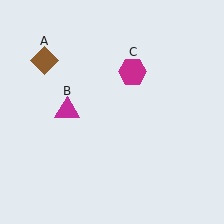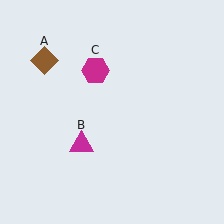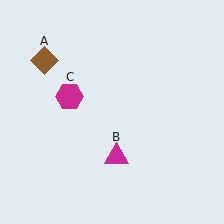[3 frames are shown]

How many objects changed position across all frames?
2 objects changed position: magenta triangle (object B), magenta hexagon (object C).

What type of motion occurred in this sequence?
The magenta triangle (object B), magenta hexagon (object C) rotated counterclockwise around the center of the scene.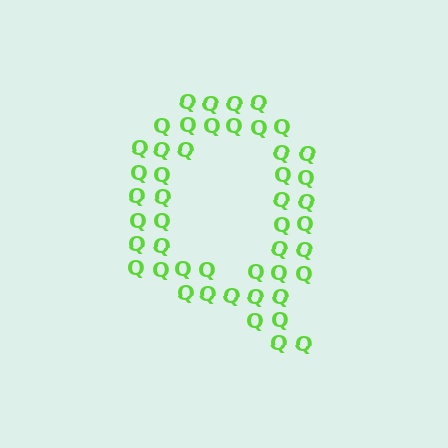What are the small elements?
The small elements are letter Q's.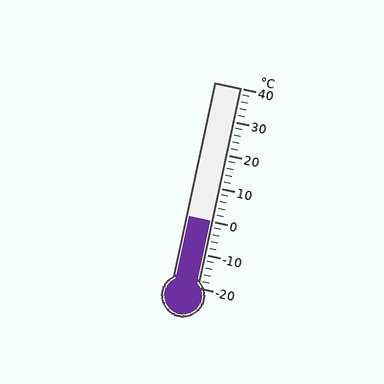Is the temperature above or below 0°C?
The temperature is at 0°C.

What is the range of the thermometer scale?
The thermometer scale ranges from -20°C to 40°C.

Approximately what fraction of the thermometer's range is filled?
The thermometer is filled to approximately 35% of its range.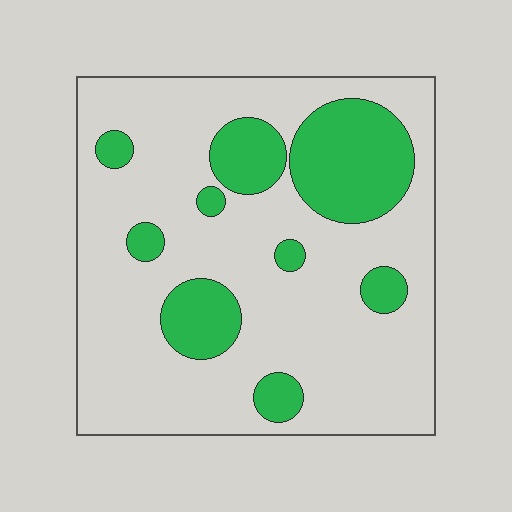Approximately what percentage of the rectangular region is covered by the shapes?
Approximately 25%.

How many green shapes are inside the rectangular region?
9.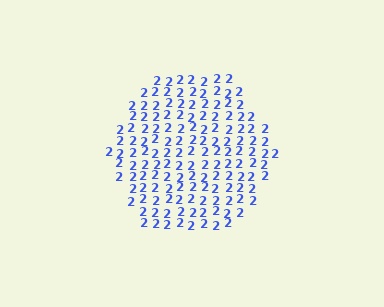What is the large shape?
The large shape is a hexagon.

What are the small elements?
The small elements are digit 2's.